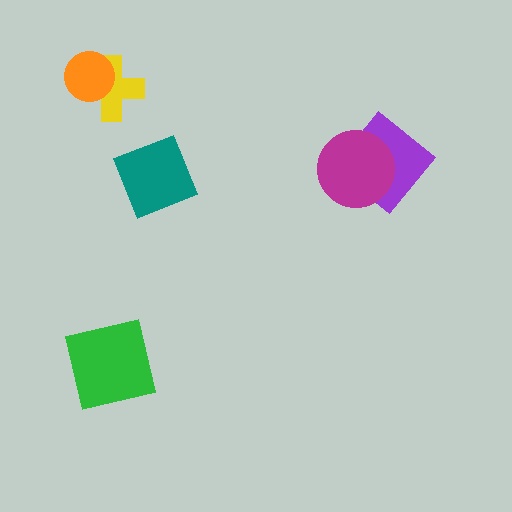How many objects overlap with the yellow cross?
1 object overlaps with the yellow cross.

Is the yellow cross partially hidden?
Yes, it is partially covered by another shape.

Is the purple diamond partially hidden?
Yes, it is partially covered by another shape.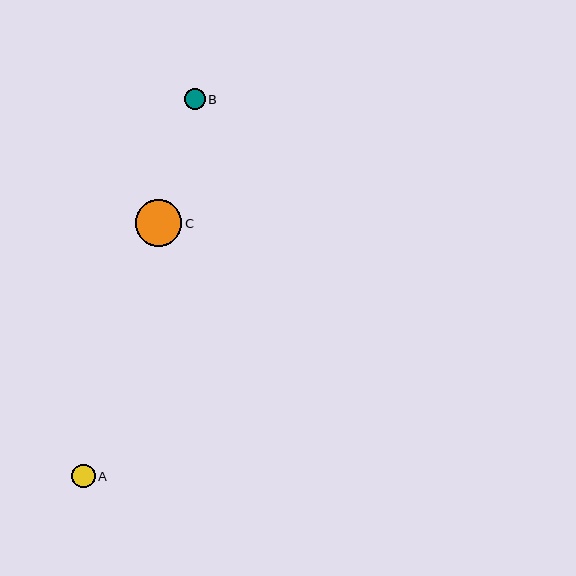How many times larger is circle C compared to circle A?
Circle C is approximately 2.0 times the size of circle A.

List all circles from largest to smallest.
From largest to smallest: C, A, B.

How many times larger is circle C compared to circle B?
Circle C is approximately 2.2 times the size of circle B.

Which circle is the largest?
Circle C is the largest with a size of approximately 46 pixels.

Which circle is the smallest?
Circle B is the smallest with a size of approximately 21 pixels.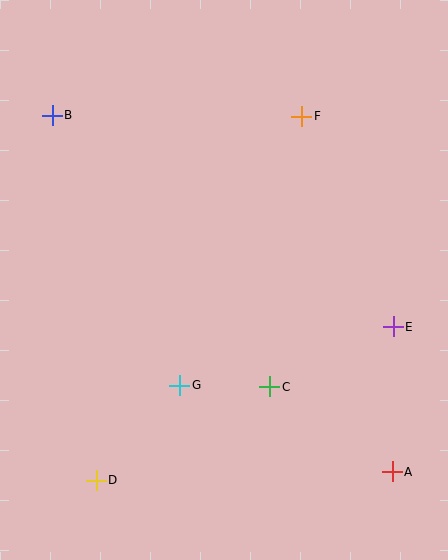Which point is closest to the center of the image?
Point G at (180, 385) is closest to the center.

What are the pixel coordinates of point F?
Point F is at (302, 116).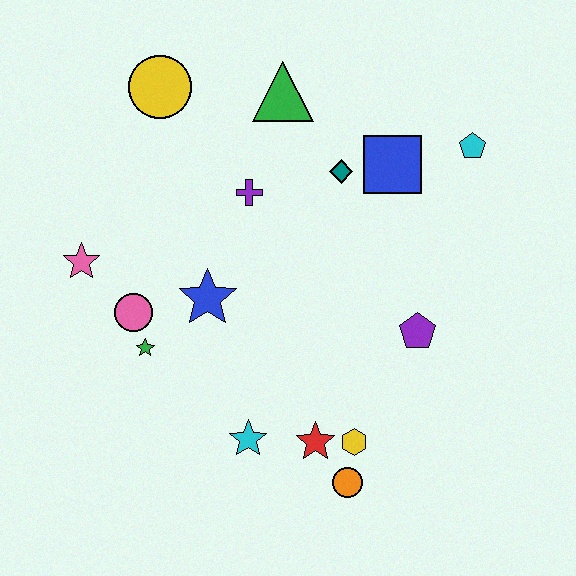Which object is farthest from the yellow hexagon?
The yellow circle is farthest from the yellow hexagon.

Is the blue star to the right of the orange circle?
No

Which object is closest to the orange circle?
The yellow hexagon is closest to the orange circle.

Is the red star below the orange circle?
No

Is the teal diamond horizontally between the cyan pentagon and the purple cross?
Yes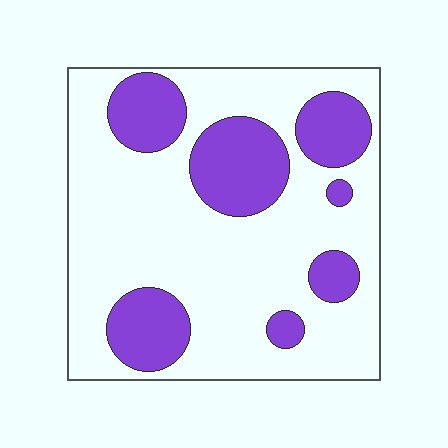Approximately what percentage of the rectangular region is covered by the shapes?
Approximately 30%.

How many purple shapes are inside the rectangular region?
7.